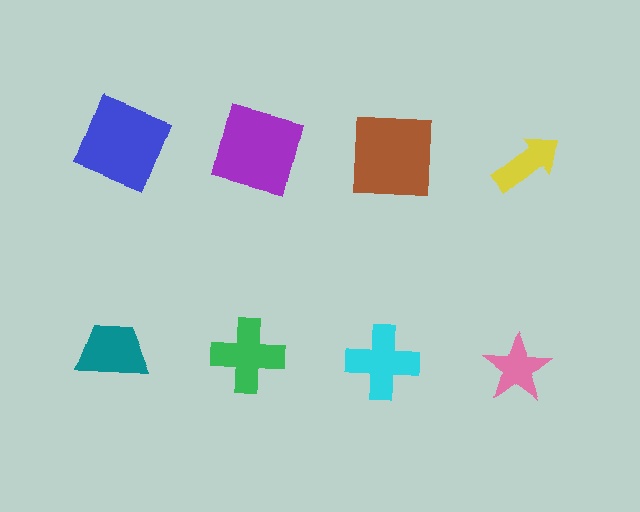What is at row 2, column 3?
A cyan cross.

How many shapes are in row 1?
4 shapes.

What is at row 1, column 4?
A yellow arrow.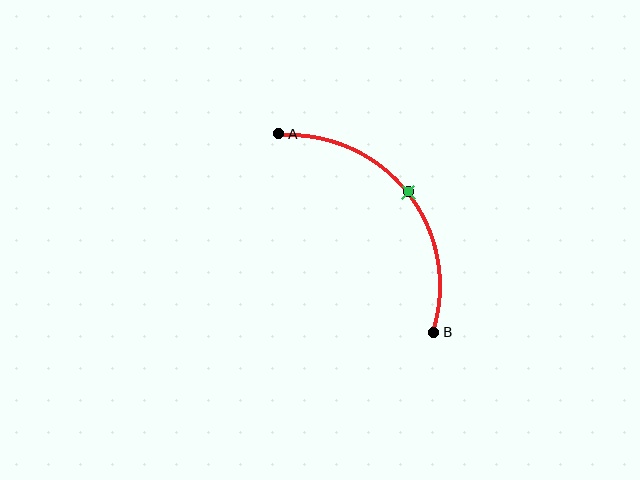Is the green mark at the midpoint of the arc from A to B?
Yes. The green mark lies on the arc at equal arc-length from both A and B — it is the arc midpoint.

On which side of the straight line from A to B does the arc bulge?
The arc bulges above and to the right of the straight line connecting A and B.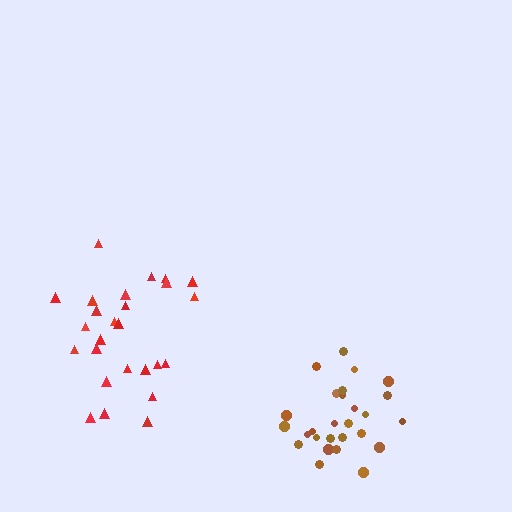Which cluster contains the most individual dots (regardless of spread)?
Brown (27).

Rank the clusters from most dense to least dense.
brown, red.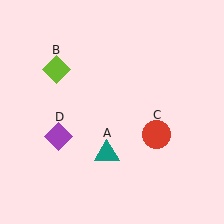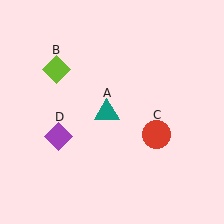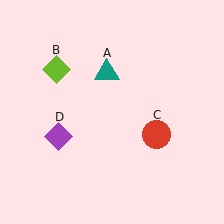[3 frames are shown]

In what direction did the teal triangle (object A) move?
The teal triangle (object A) moved up.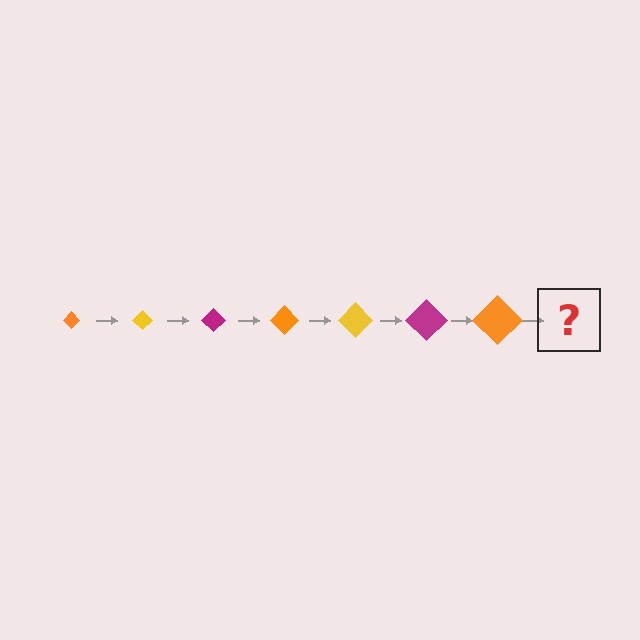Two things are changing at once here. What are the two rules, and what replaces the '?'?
The two rules are that the diamond grows larger each step and the color cycles through orange, yellow, and magenta. The '?' should be a yellow diamond, larger than the previous one.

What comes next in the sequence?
The next element should be a yellow diamond, larger than the previous one.